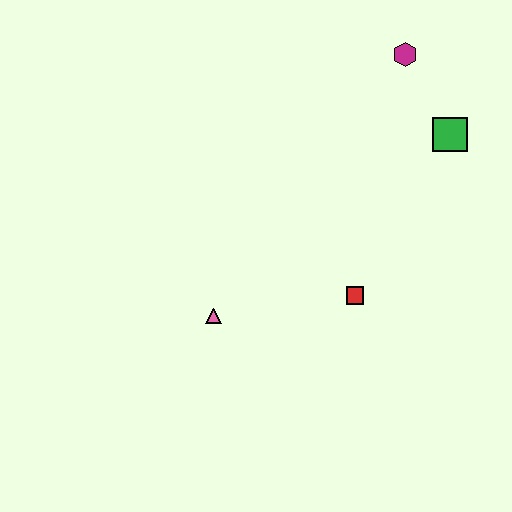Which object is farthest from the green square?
The pink triangle is farthest from the green square.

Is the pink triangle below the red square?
Yes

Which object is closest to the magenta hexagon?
The green square is closest to the magenta hexagon.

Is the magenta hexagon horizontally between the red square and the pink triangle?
No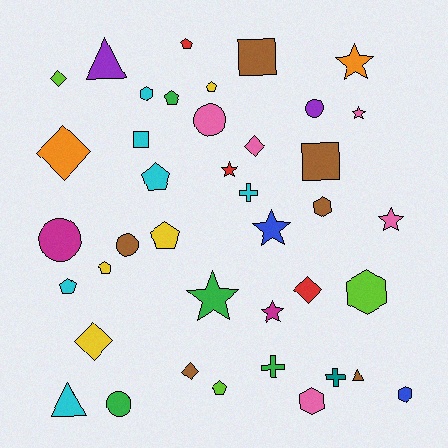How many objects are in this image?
There are 40 objects.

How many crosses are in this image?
There are 3 crosses.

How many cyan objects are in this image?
There are 6 cyan objects.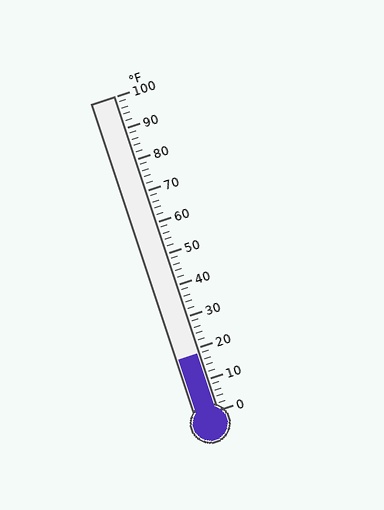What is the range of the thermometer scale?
The thermometer scale ranges from 0°F to 100°F.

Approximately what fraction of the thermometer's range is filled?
The thermometer is filled to approximately 20% of its range.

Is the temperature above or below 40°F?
The temperature is below 40°F.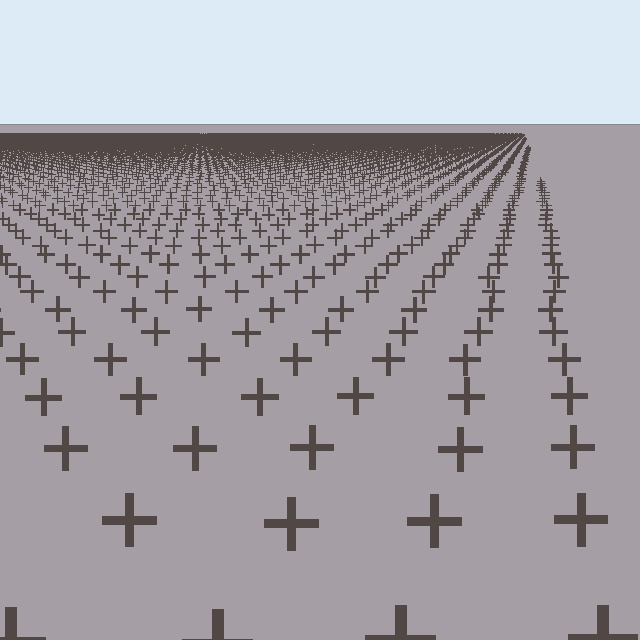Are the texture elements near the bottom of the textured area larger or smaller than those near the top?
Larger. Near the bottom, elements are closer to the viewer and appear at a bigger on-screen size.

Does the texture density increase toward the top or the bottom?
Density increases toward the top.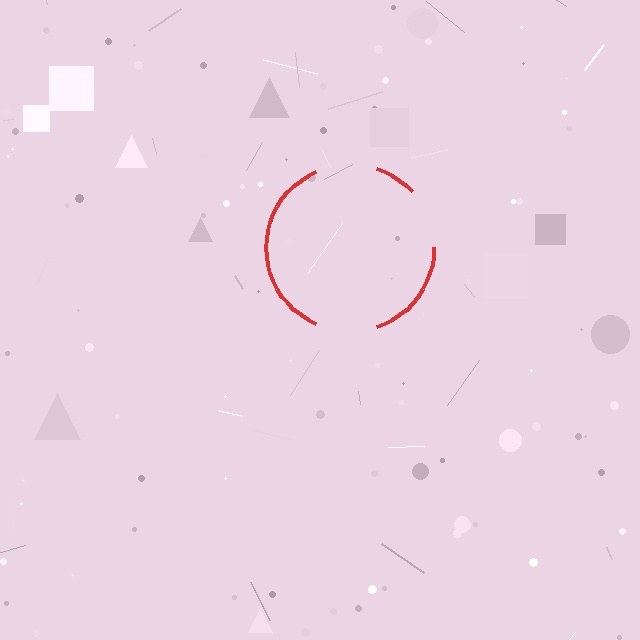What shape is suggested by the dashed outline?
The dashed outline suggests a circle.